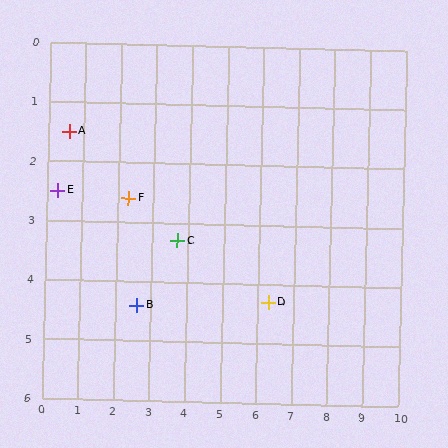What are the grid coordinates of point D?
Point D is at approximately (6.3, 4.3).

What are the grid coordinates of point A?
Point A is at approximately (0.6, 1.5).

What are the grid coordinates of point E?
Point E is at approximately (0.3, 2.5).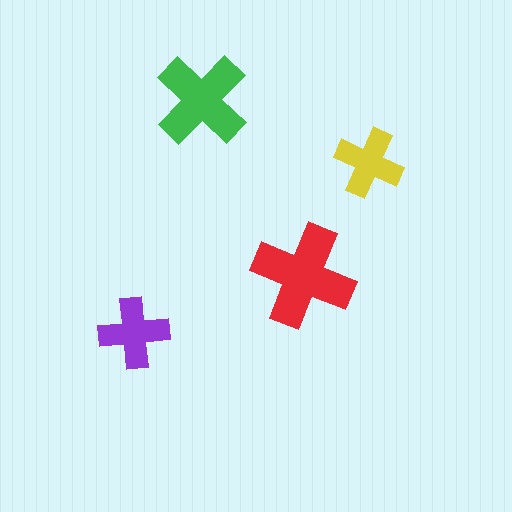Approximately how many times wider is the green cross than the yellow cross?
About 1.5 times wider.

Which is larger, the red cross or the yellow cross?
The red one.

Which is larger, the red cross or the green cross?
The red one.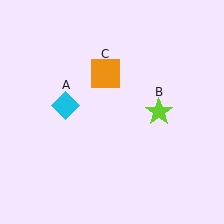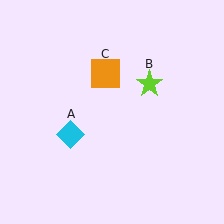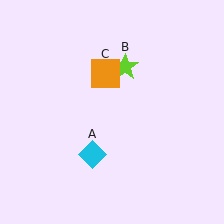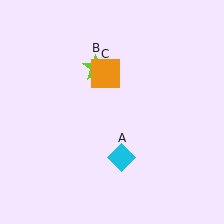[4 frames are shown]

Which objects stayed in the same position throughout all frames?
Orange square (object C) remained stationary.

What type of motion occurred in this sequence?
The cyan diamond (object A), lime star (object B) rotated counterclockwise around the center of the scene.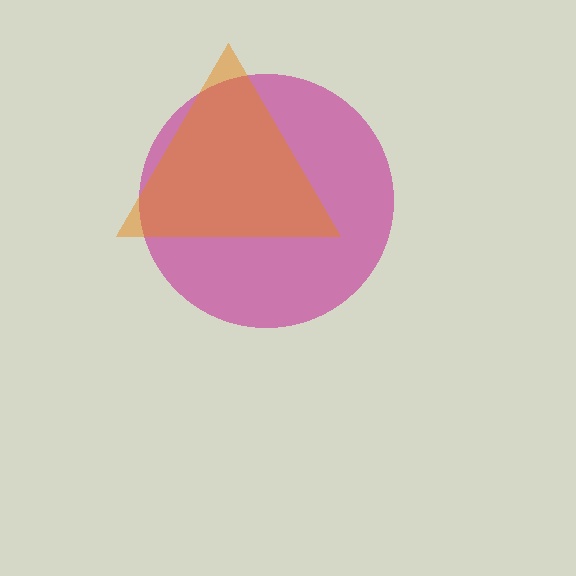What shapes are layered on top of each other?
The layered shapes are: a magenta circle, an orange triangle.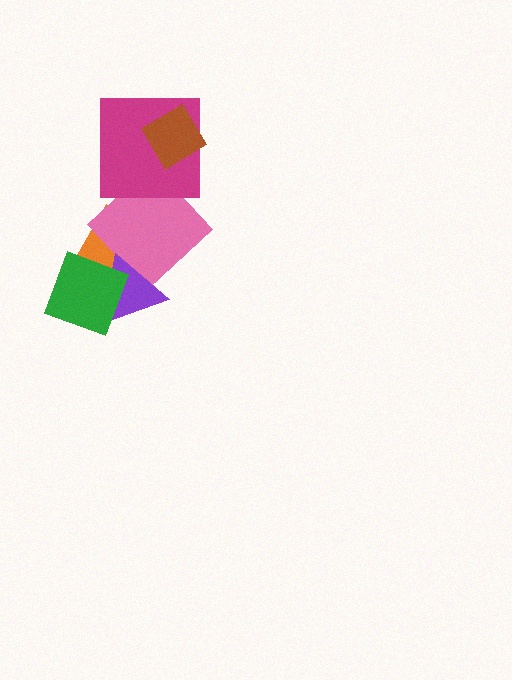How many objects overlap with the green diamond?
2 objects overlap with the green diamond.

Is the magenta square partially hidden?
Yes, it is partially covered by another shape.